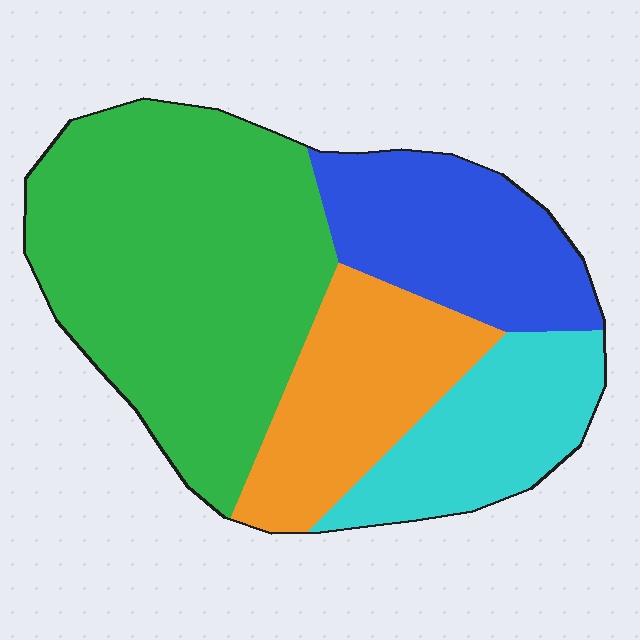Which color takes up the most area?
Green, at roughly 45%.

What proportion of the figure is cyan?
Cyan covers 16% of the figure.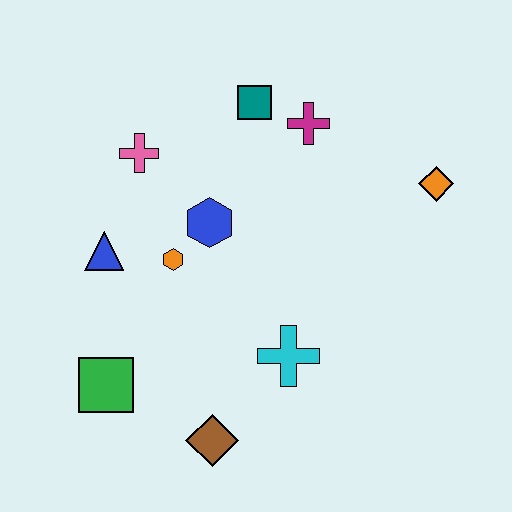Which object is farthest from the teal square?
The brown diamond is farthest from the teal square.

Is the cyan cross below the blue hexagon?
Yes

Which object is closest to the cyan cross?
The brown diamond is closest to the cyan cross.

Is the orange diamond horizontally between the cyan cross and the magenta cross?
No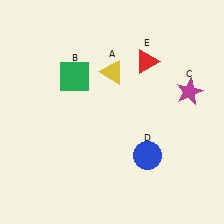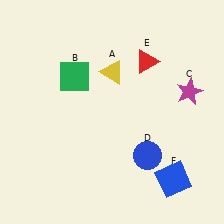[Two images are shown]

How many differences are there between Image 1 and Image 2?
There is 1 difference between the two images.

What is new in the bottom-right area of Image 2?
A blue square (F) was added in the bottom-right area of Image 2.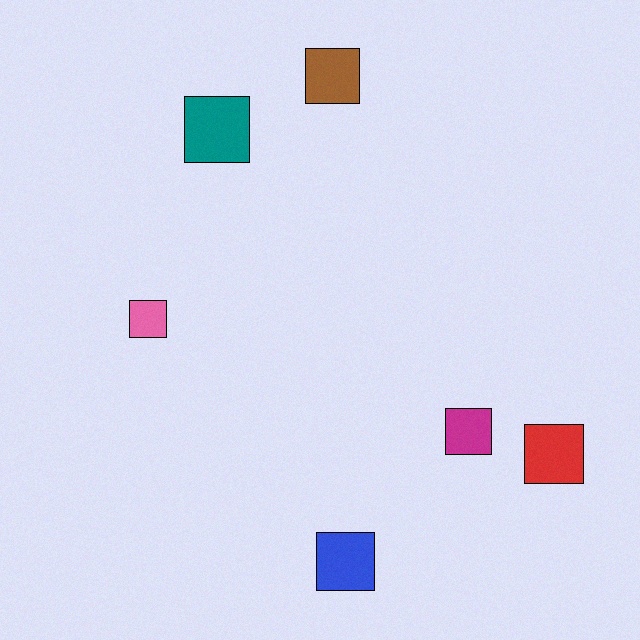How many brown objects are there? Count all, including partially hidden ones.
There is 1 brown object.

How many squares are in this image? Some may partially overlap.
There are 6 squares.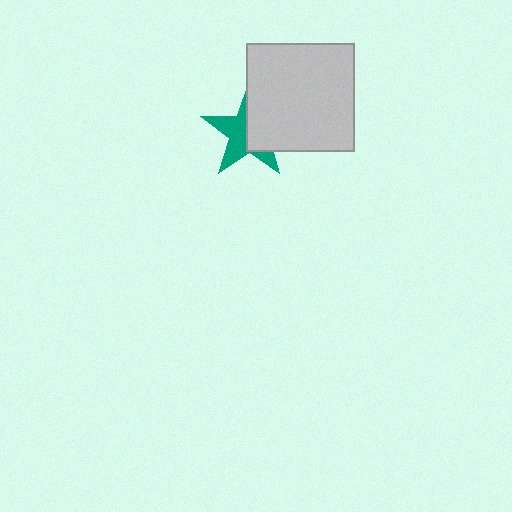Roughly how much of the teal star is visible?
About half of it is visible (roughly 51%).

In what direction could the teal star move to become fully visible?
The teal star could move left. That would shift it out from behind the light gray square entirely.